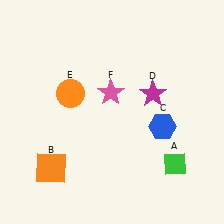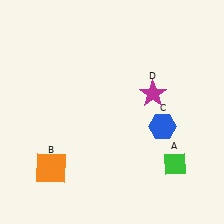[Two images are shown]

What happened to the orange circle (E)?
The orange circle (E) was removed in Image 2. It was in the top-left area of Image 1.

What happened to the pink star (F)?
The pink star (F) was removed in Image 2. It was in the top-left area of Image 1.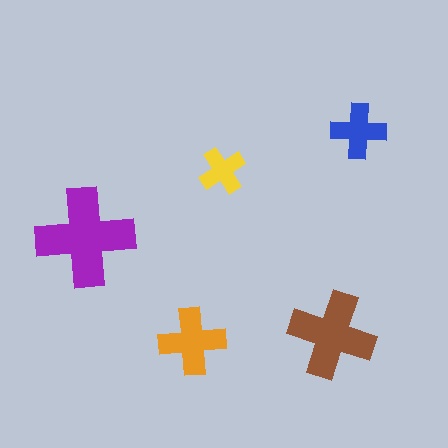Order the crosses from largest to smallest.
the purple one, the brown one, the orange one, the blue one, the yellow one.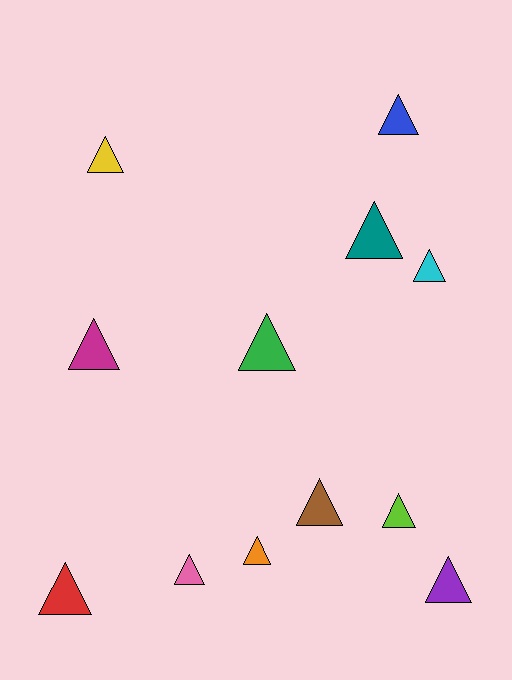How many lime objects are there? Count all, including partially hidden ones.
There is 1 lime object.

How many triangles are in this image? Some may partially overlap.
There are 12 triangles.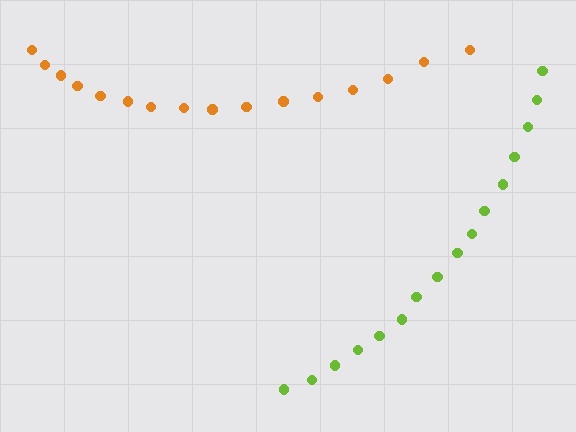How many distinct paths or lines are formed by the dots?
There are 2 distinct paths.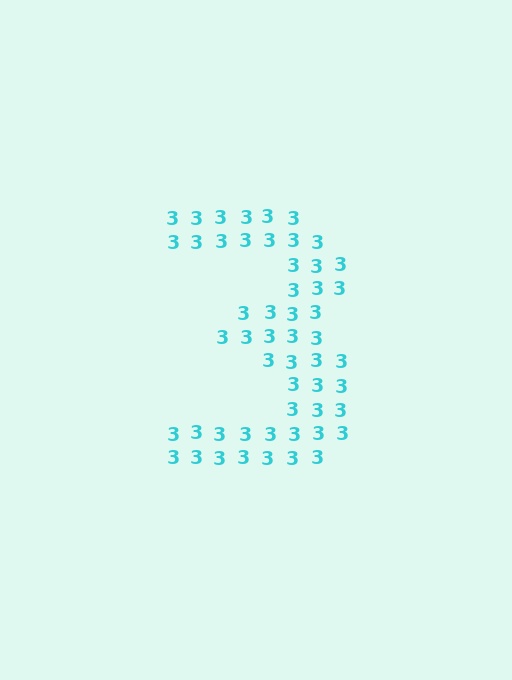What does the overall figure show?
The overall figure shows the digit 3.